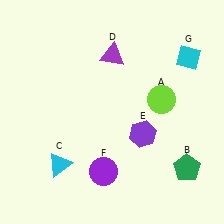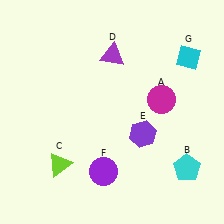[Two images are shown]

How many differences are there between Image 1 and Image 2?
There are 3 differences between the two images.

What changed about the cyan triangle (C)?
In Image 1, C is cyan. In Image 2, it changed to lime.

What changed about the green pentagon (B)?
In Image 1, B is green. In Image 2, it changed to cyan.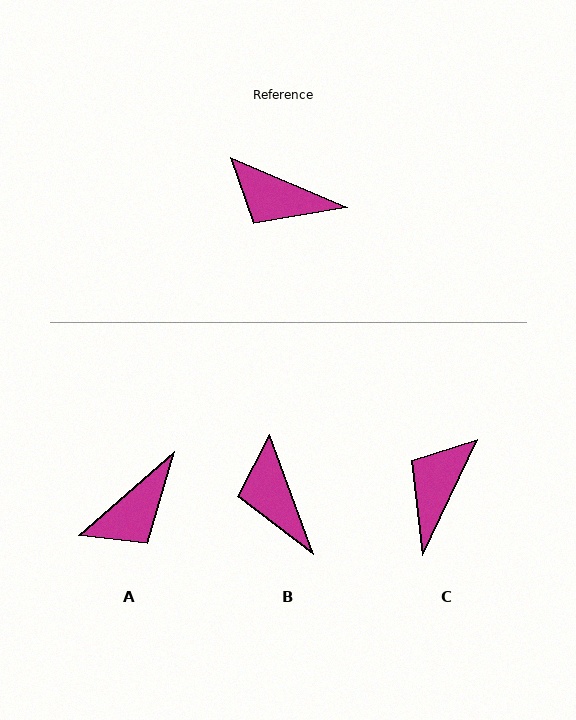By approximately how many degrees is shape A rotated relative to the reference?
Approximately 64 degrees counter-clockwise.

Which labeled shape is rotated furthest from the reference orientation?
C, about 92 degrees away.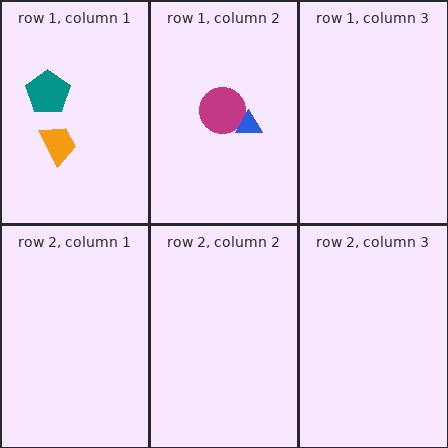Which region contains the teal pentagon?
The row 1, column 1 region.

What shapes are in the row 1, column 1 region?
The teal pentagon, the orange trapezoid.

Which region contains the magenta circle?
The row 1, column 2 region.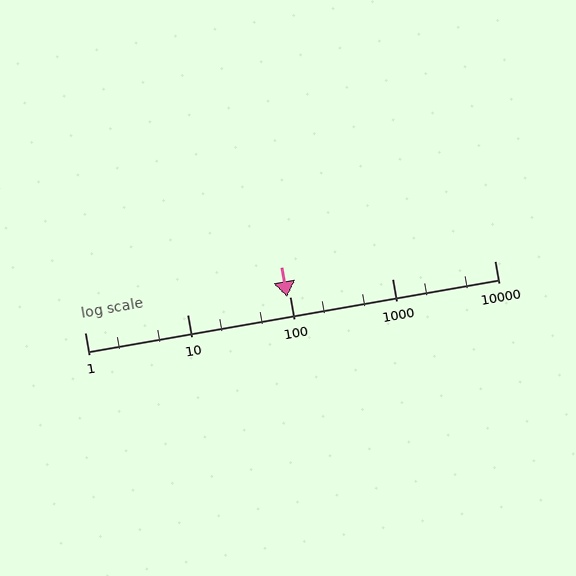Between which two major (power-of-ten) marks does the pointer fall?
The pointer is between 10 and 100.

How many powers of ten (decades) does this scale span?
The scale spans 4 decades, from 1 to 10000.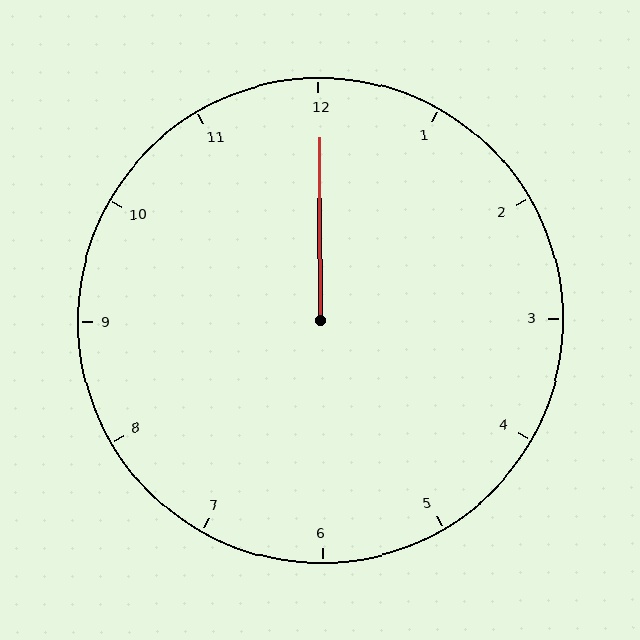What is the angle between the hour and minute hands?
Approximately 0 degrees.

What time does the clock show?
12:00.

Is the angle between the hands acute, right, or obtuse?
It is acute.